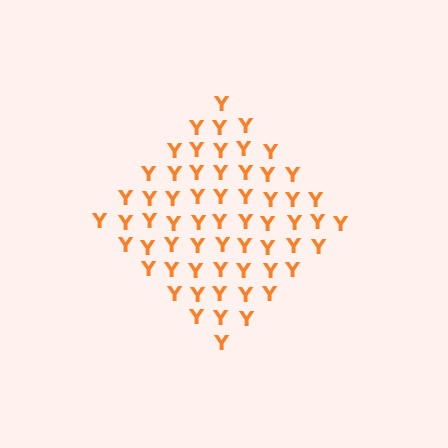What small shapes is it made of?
It is made of small letter Y's.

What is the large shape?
The large shape is a diamond.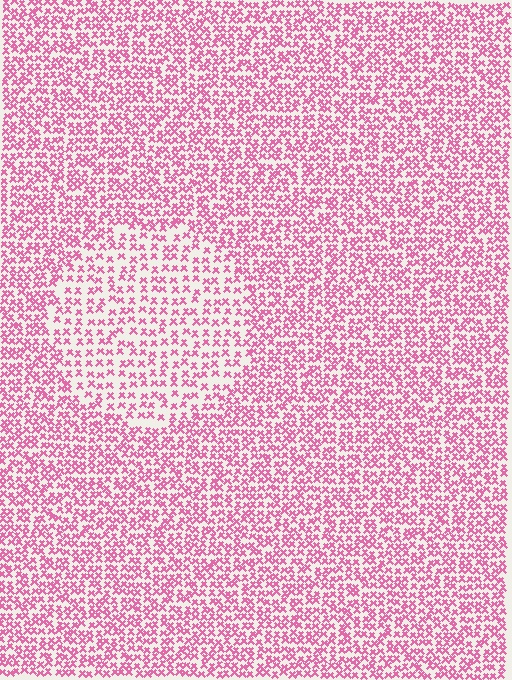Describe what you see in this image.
The image contains small pink elements arranged at two different densities. A circle-shaped region is visible where the elements are less densely packed than the surrounding area.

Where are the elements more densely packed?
The elements are more densely packed outside the circle boundary.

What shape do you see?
I see a circle.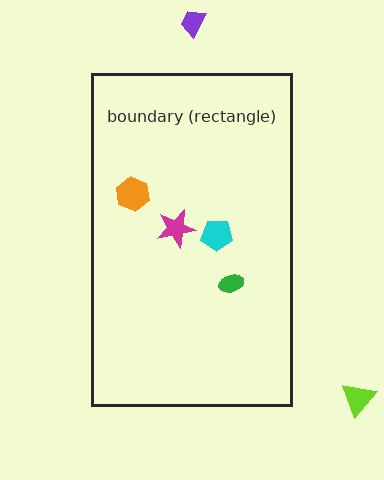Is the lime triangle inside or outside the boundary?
Outside.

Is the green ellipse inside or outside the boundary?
Inside.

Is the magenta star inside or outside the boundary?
Inside.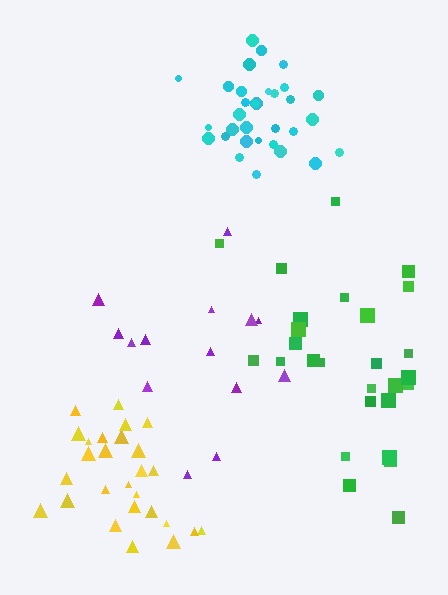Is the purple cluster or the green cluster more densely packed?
Green.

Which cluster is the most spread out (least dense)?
Purple.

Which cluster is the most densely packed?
Cyan.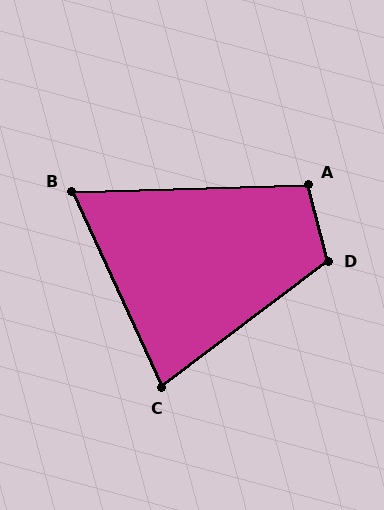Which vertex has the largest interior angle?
D, at approximately 113 degrees.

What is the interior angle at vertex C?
Approximately 78 degrees (acute).